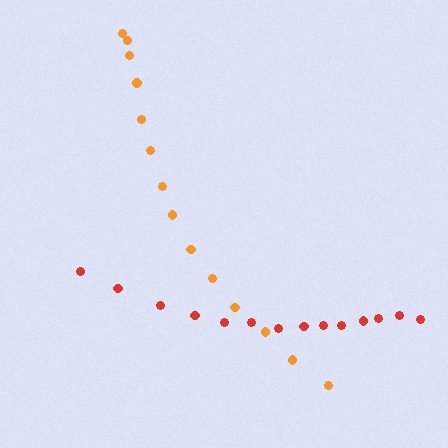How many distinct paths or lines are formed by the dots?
There are 2 distinct paths.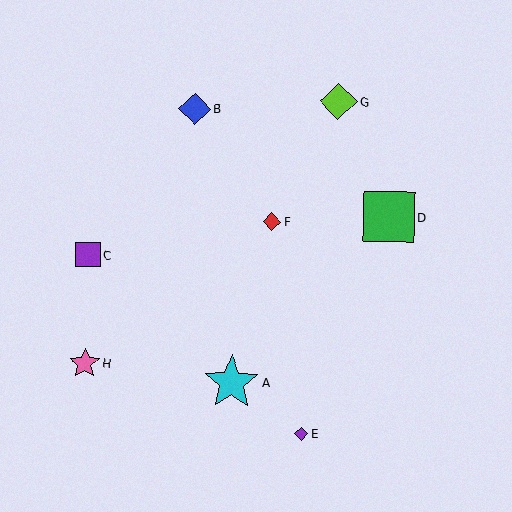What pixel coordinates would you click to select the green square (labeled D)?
Click at (389, 217) to select the green square D.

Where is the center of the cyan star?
The center of the cyan star is at (232, 383).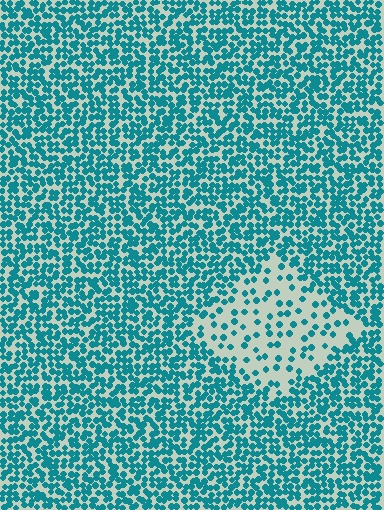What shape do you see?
I see a diamond.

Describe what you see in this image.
The image contains small teal elements arranged at two different densities. A diamond-shaped region is visible where the elements are less densely packed than the surrounding area.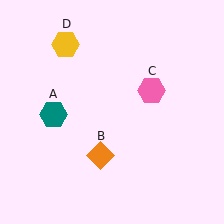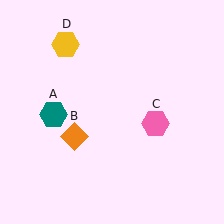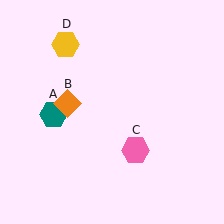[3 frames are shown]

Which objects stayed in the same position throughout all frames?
Teal hexagon (object A) and yellow hexagon (object D) remained stationary.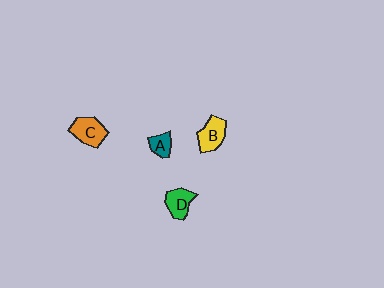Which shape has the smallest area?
Shape A (teal).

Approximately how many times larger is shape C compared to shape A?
Approximately 1.8 times.